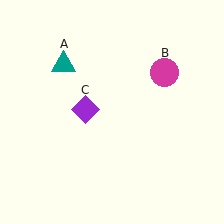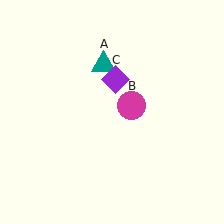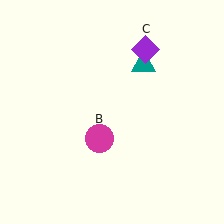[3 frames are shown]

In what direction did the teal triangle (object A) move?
The teal triangle (object A) moved right.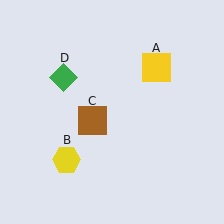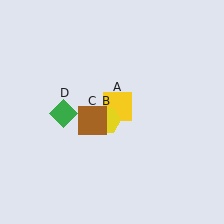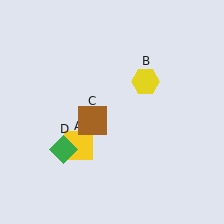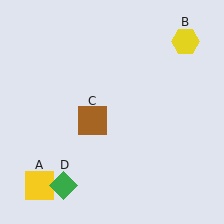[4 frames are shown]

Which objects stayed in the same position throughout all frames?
Brown square (object C) remained stationary.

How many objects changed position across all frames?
3 objects changed position: yellow square (object A), yellow hexagon (object B), green diamond (object D).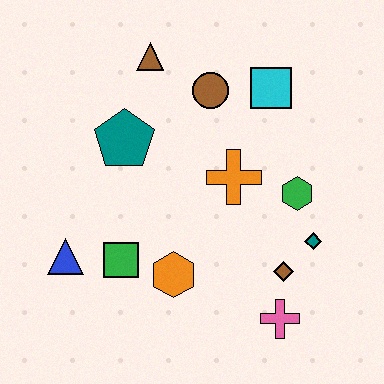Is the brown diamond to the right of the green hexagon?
No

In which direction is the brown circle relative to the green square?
The brown circle is above the green square.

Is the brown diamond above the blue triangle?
No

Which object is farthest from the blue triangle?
The cyan square is farthest from the blue triangle.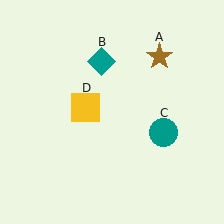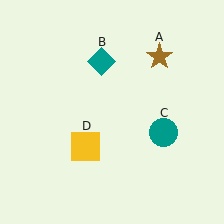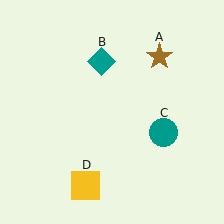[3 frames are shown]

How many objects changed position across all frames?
1 object changed position: yellow square (object D).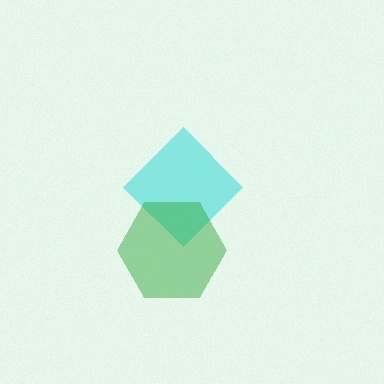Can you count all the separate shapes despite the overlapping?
Yes, there are 2 separate shapes.